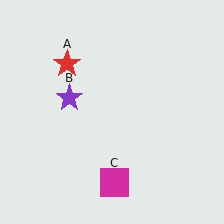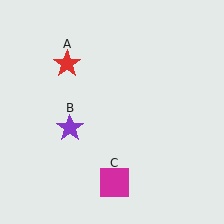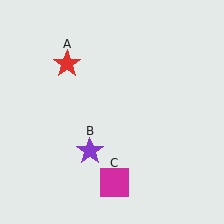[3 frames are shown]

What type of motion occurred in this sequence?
The purple star (object B) rotated counterclockwise around the center of the scene.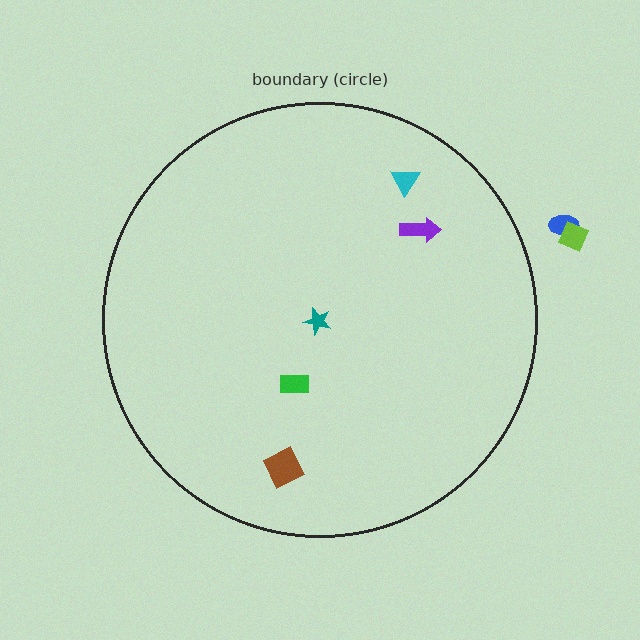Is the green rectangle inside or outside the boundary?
Inside.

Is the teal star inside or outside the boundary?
Inside.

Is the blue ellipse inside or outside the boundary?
Outside.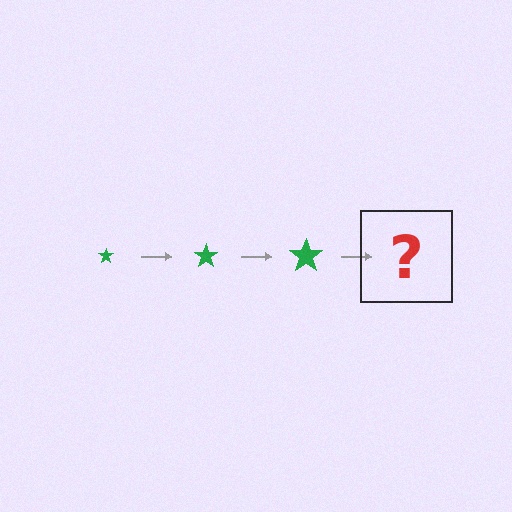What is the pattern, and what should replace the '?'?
The pattern is that the star gets progressively larger each step. The '?' should be a green star, larger than the previous one.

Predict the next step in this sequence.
The next step is a green star, larger than the previous one.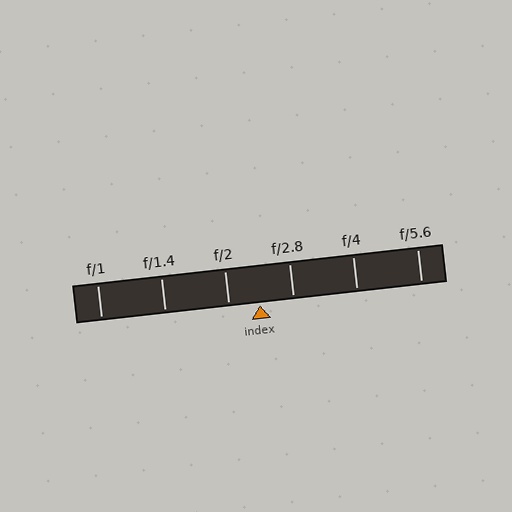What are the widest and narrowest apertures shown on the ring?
The widest aperture shown is f/1 and the narrowest is f/5.6.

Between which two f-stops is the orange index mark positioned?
The index mark is between f/2 and f/2.8.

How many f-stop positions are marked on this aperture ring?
There are 6 f-stop positions marked.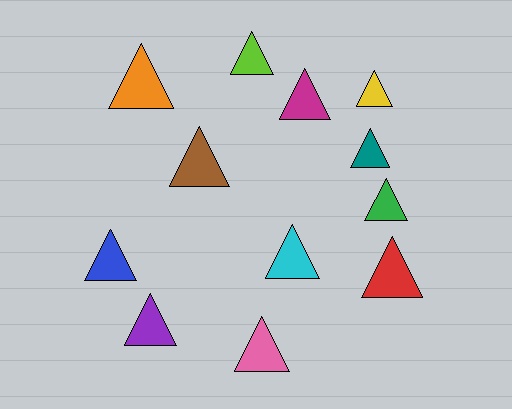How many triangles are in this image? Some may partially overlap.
There are 12 triangles.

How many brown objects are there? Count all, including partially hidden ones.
There is 1 brown object.